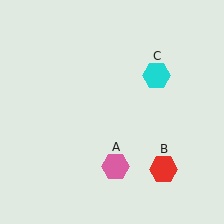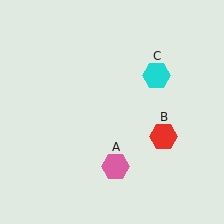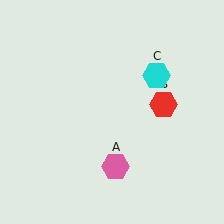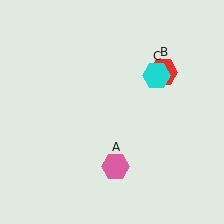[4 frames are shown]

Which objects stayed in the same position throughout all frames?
Pink hexagon (object A) and cyan hexagon (object C) remained stationary.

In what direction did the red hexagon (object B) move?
The red hexagon (object B) moved up.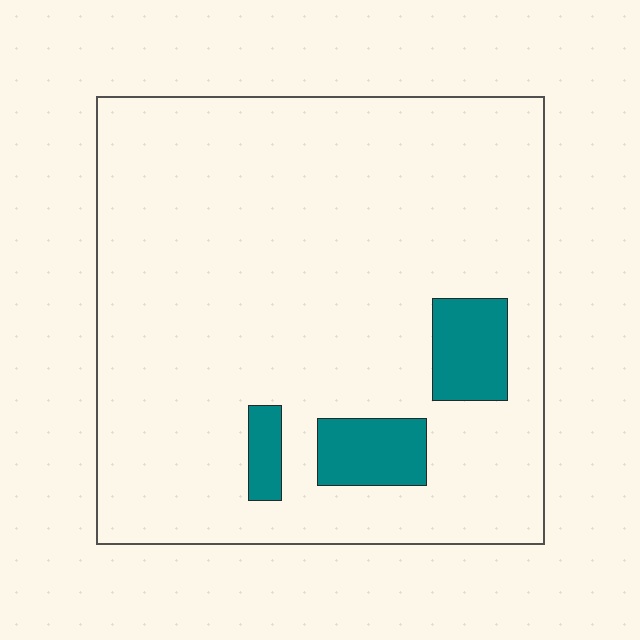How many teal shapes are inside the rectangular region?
3.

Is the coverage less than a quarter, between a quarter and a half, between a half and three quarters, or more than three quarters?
Less than a quarter.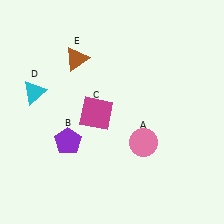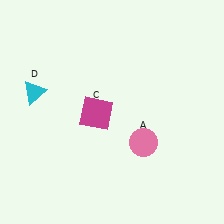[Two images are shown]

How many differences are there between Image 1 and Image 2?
There are 2 differences between the two images.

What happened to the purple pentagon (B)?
The purple pentagon (B) was removed in Image 2. It was in the bottom-left area of Image 1.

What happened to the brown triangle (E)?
The brown triangle (E) was removed in Image 2. It was in the top-left area of Image 1.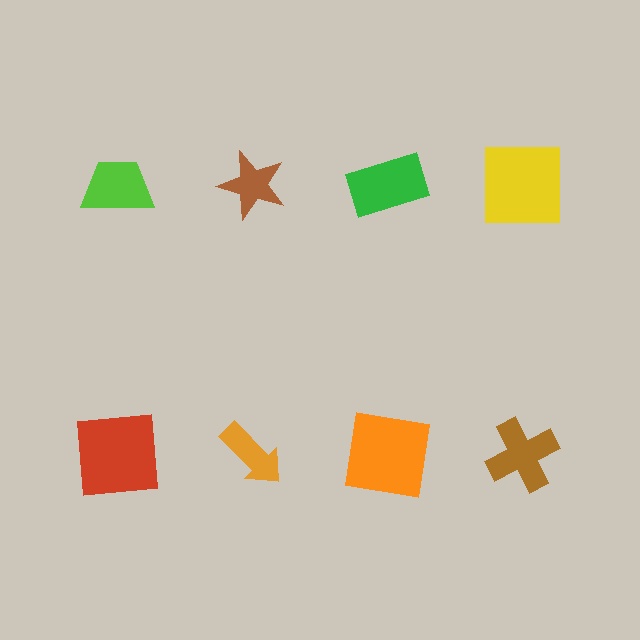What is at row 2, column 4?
A brown cross.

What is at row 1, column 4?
A yellow square.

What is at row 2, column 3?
An orange square.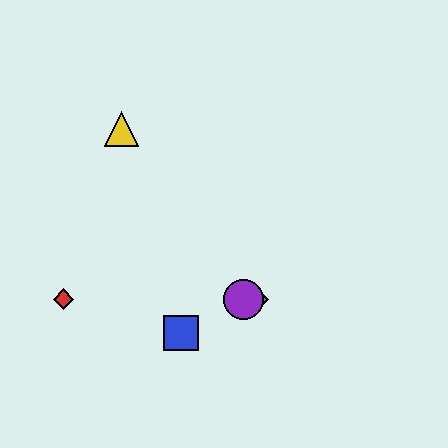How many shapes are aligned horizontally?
3 shapes (the red diamond, the green diamond, the purple circle) are aligned horizontally.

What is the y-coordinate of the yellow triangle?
The yellow triangle is at y≈129.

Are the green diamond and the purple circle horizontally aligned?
Yes, both are at y≈299.